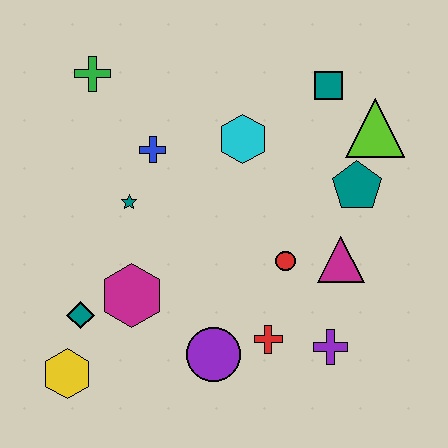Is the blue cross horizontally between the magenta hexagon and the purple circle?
Yes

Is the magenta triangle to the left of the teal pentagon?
Yes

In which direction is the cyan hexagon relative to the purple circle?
The cyan hexagon is above the purple circle.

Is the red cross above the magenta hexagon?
No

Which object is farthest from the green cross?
The purple cross is farthest from the green cross.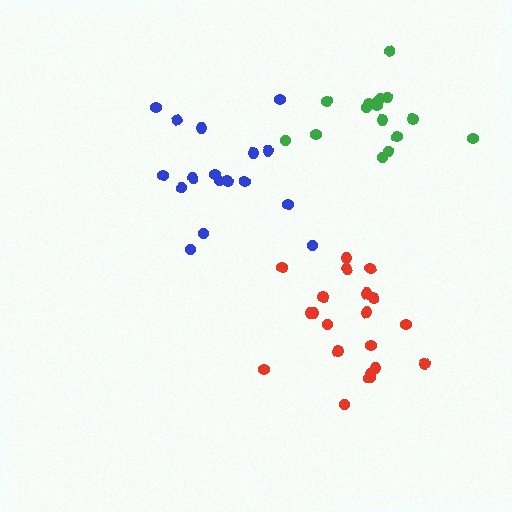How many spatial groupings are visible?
There are 3 spatial groupings.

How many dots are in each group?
Group 1: 16 dots, Group 2: 21 dots, Group 3: 17 dots (54 total).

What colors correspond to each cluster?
The clusters are colored: green, red, blue.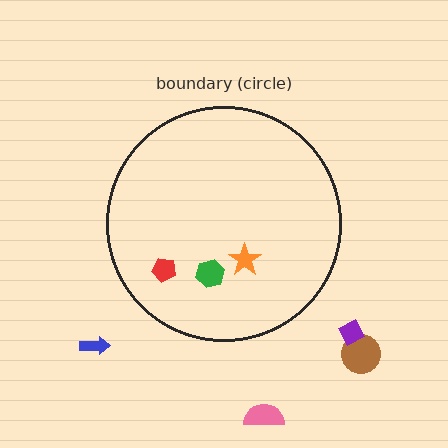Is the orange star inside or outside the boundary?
Inside.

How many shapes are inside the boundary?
3 inside, 4 outside.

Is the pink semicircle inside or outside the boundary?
Outside.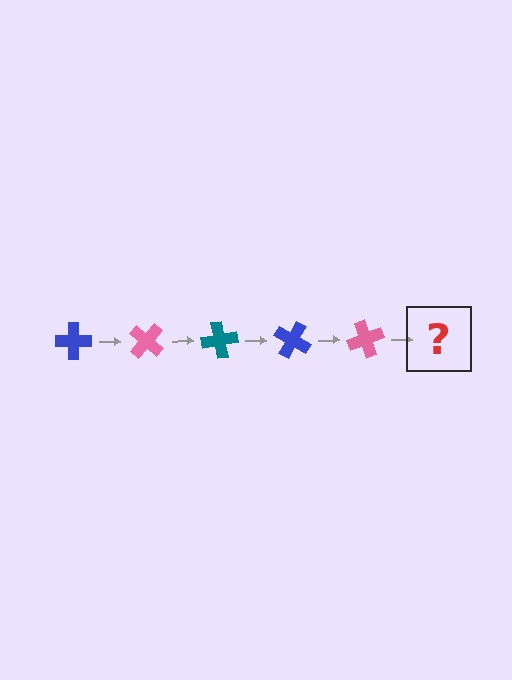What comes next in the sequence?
The next element should be a teal cross, rotated 200 degrees from the start.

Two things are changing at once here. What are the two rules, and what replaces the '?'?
The two rules are that it rotates 40 degrees each step and the color cycles through blue, pink, and teal. The '?' should be a teal cross, rotated 200 degrees from the start.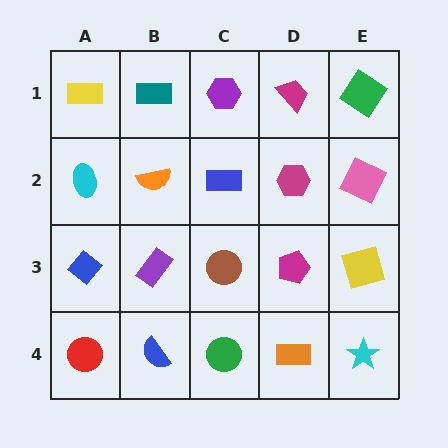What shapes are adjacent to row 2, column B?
A teal rectangle (row 1, column B), a purple rectangle (row 3, column B), a cyan ellipse (row 2, column A), a blue rectangle (row 2, column C).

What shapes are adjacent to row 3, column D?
A magenta hexagon (row 2, column D), an orange rectangle (row 4, column D), a brown circle (row 3, column C), a yellow square (row 3, column E).